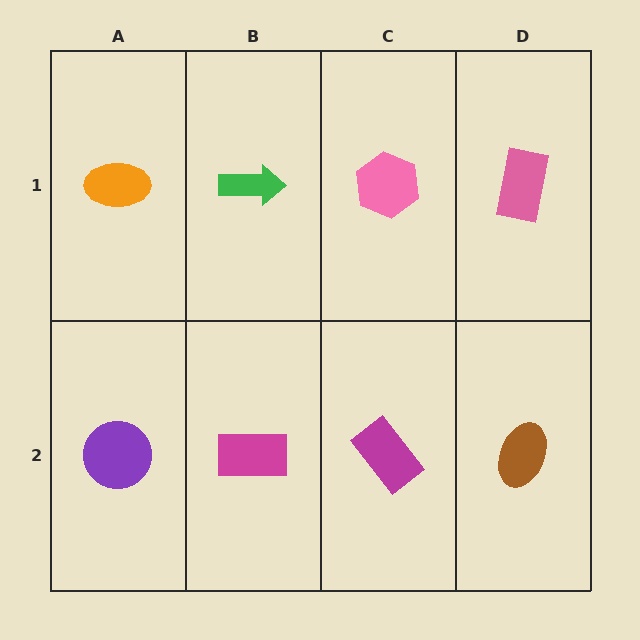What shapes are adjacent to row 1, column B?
A magenta rectangle (row 2, column B), an orange ellipse (row 1, column A), a pink hexagon (row 1, column C).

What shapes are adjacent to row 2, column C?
A pink hexagon (row 1, column C), a magenta rectangle (row 2, column B), a brown ellipse (row 2, column D).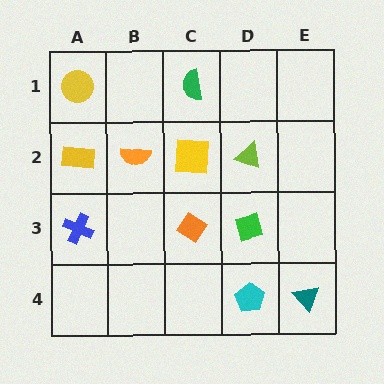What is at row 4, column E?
A teal triangle.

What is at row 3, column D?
A green diamond.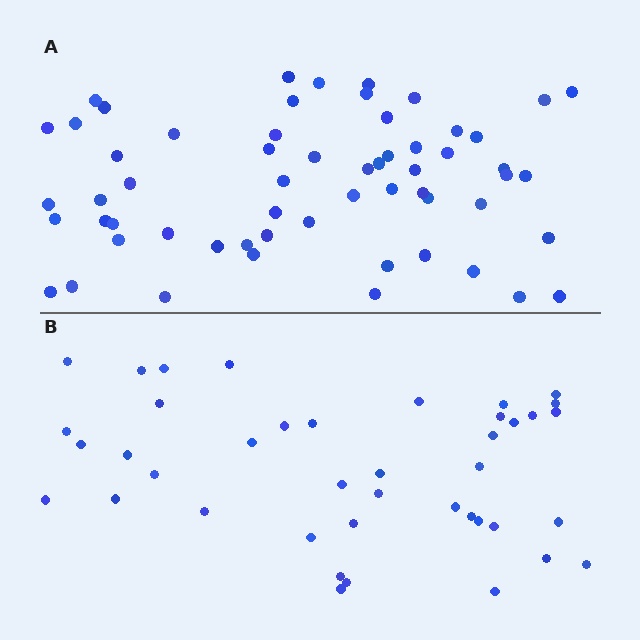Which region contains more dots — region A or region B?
Region A (the top region) has more dots.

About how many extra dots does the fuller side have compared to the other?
Region A has approximately 20 more dots than region B.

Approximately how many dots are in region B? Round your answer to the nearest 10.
About 40 dots. (The exact count is 41, which rounds to 40.)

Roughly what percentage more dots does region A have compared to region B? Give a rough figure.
About 45% more.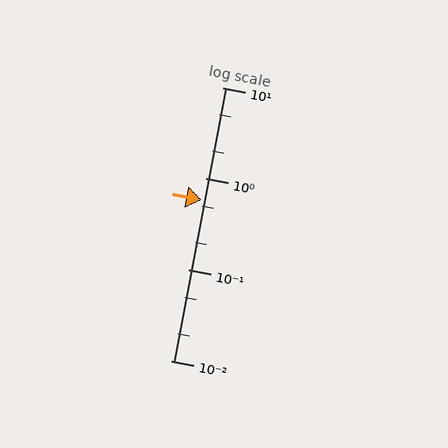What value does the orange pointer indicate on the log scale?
The pointer indicates approximately 0.58.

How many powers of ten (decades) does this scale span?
The scale spans 3 decades, from 0.01 to 10.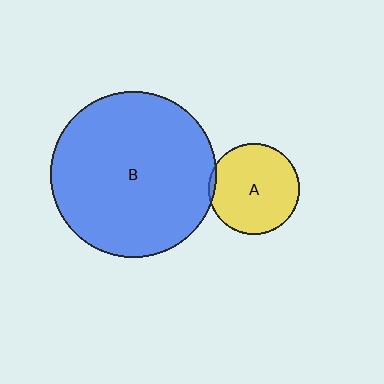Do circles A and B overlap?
Yes.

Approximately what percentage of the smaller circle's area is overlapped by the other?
Approximately 5%.